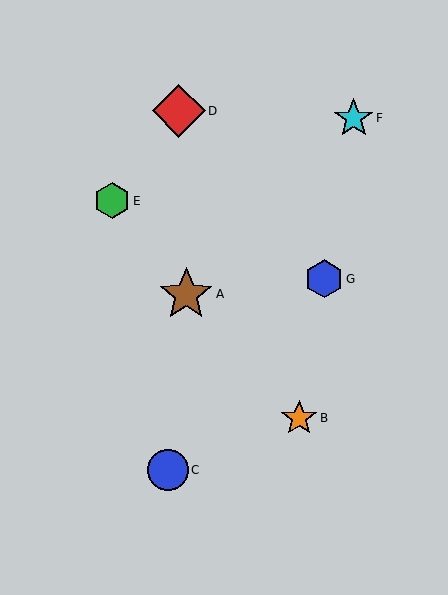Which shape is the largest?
The brown star (labeled A) is the largest.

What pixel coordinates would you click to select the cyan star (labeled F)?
Click at (354, 118) to select the cyan star F.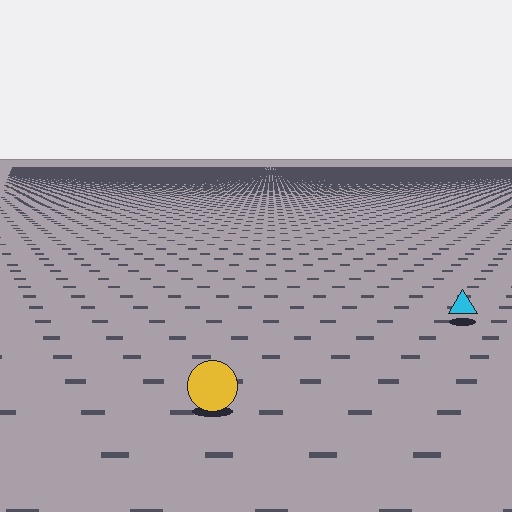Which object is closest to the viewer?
The yellow circle is closest. The texture marks near it are larger and more spread out.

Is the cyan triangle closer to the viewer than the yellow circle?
No. The yellow circle is closer — you can tell from the texture gradient: the ground texture is coarser near it.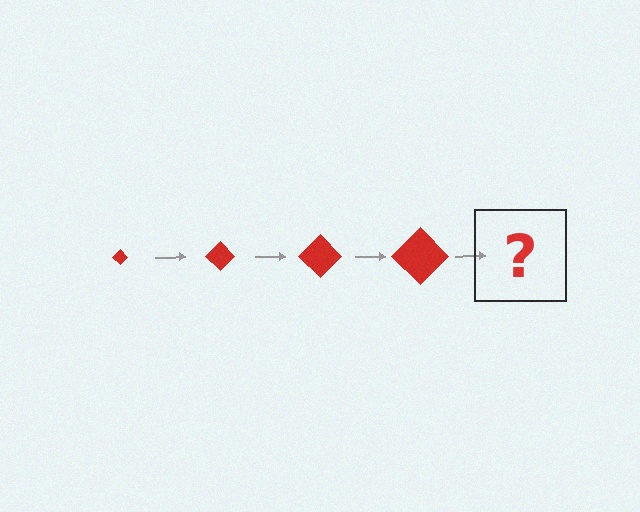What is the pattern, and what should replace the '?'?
The pattern is that the diamond gets progressively larger each step. The '?' should be a red diamond, larger than the previous one.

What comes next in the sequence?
The next element should be a red diamond, larger than the previous one.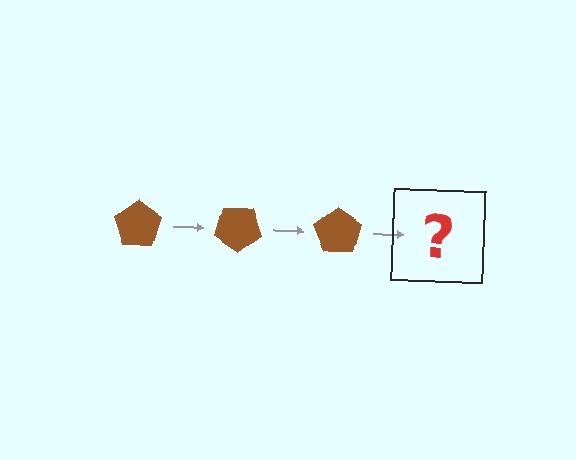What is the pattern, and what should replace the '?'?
The pattern is that the pentagon rotates 35 degrees each step. The '?' should be a brown pentagon rotated 105 degrees.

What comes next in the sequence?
The next element should be a brown pentagon rotated 105 degrees.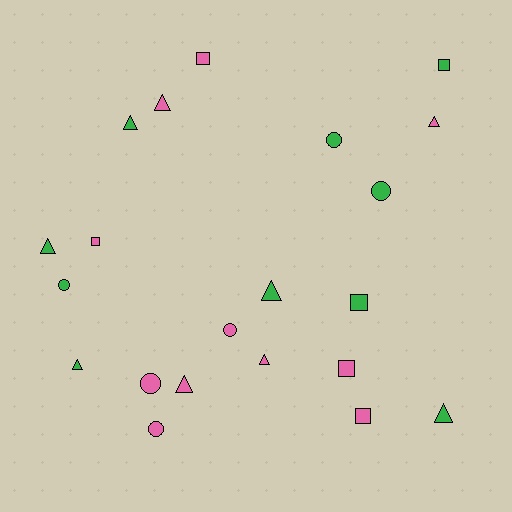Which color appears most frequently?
Pink, with 11 objects.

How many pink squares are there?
There are 4 pink squares.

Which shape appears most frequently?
Triangle, with 9 objects.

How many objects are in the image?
There are 21 objects.